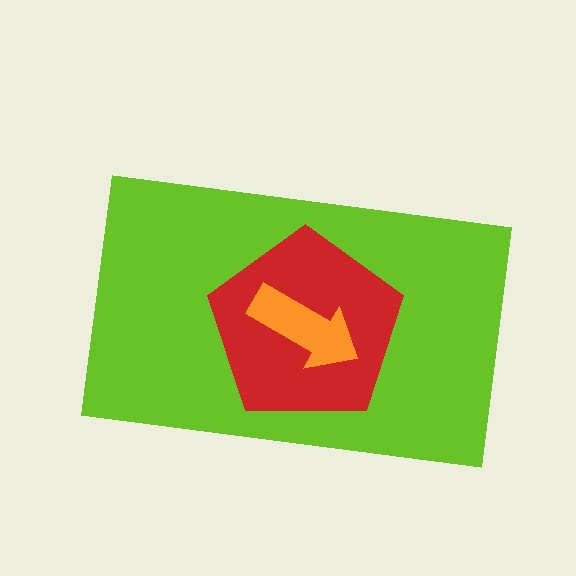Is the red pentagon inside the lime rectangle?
Yes.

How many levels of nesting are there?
3.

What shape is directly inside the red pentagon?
The orange arrow.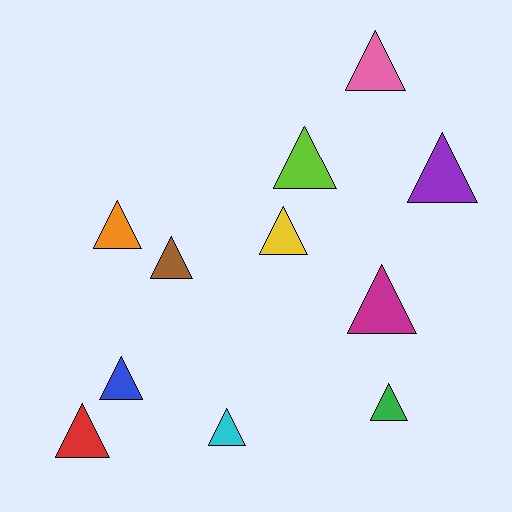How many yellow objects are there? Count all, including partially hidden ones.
There is 1 yellow object.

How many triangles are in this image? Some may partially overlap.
There are 11 triangles.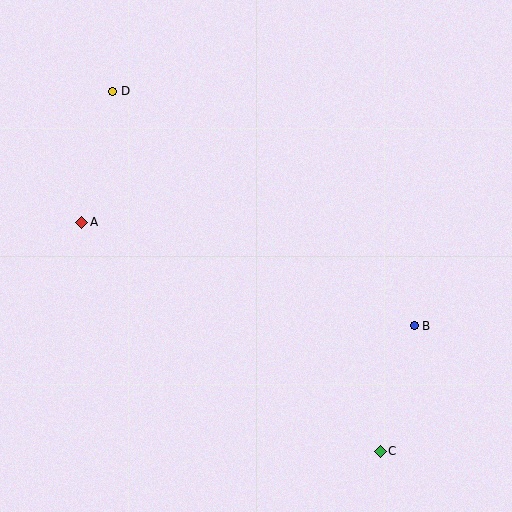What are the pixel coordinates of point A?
Point A is at (82, 222).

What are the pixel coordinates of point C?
Point C is at (380, 451).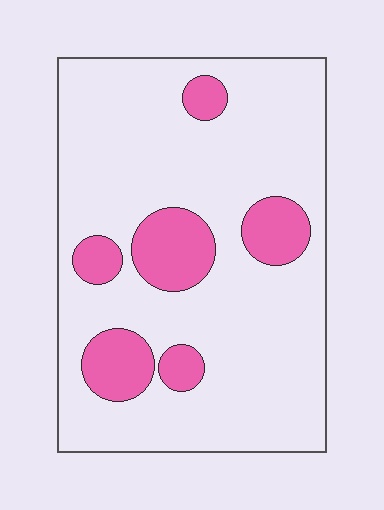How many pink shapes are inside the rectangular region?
6.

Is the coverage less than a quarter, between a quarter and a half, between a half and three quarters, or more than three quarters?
Less than a quarter.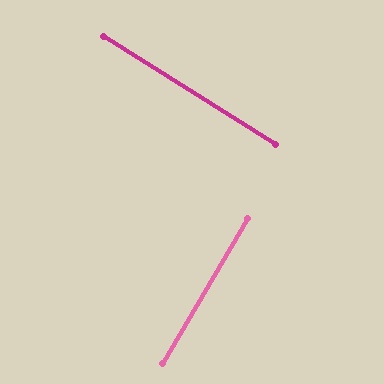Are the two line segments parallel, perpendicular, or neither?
Perpendicular — they meet at approximately 88°.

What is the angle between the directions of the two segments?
Approximately 88 degrees.